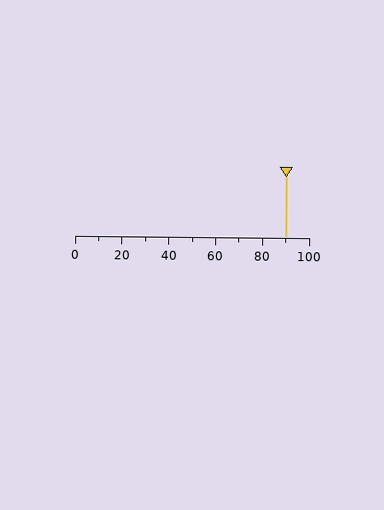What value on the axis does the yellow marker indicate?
The marker indicates approximately 90.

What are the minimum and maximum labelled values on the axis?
The axis runs from 0 to 100.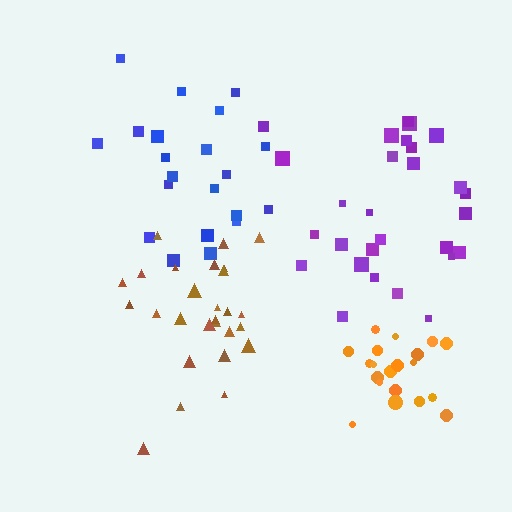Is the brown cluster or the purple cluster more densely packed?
Brown.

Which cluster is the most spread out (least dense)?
Purple.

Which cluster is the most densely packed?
Blue.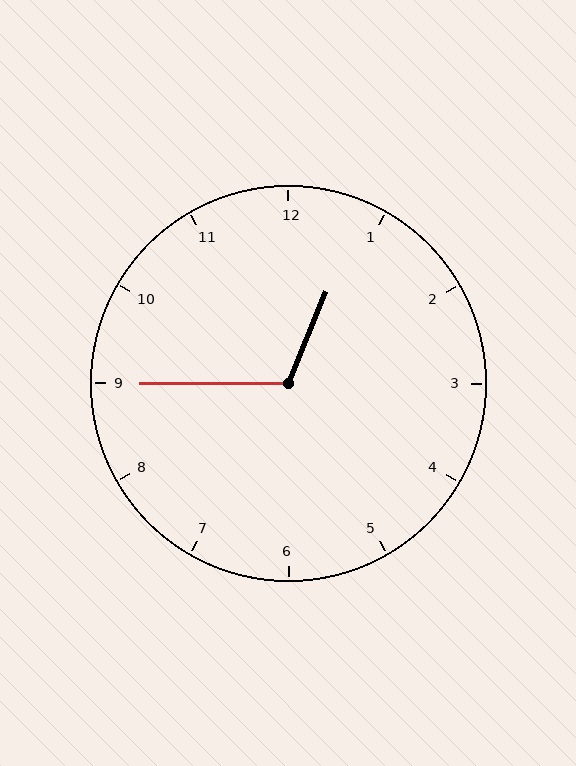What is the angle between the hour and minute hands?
Approximately 112 degrees.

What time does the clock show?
12:45.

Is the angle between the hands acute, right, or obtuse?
It is obtuse.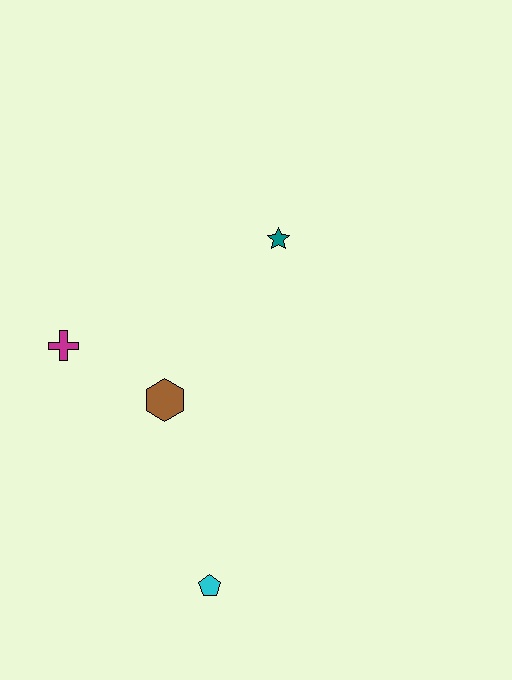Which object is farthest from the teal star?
The cyan pentagon is farthest from the teal star.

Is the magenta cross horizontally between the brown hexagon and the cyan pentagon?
No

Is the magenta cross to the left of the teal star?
Yes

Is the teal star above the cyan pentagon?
Yes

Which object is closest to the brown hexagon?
The magenta cross is closest to the brown hexagon.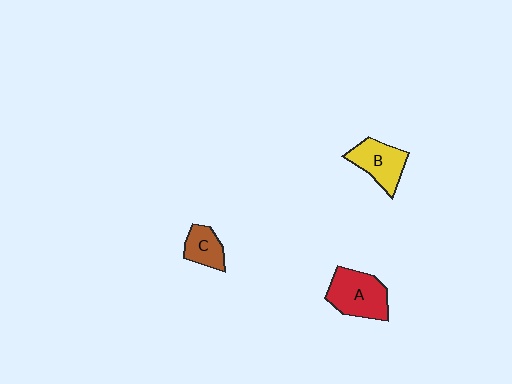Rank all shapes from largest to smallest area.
From largest to smallest: A (red), B (yellow), C (brown).